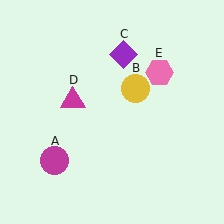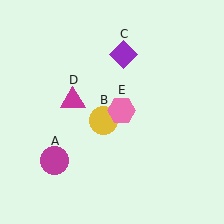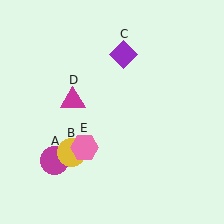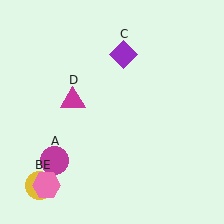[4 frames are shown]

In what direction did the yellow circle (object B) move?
The yellow circle (object B) moved down and to the left.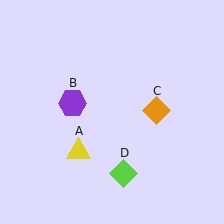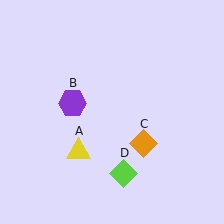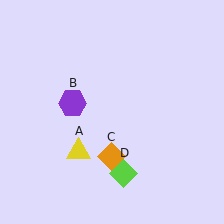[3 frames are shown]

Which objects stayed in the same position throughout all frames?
Yellow triangle (object A) and purple hexagon (object B) and lime diamond (object D) remained stationary.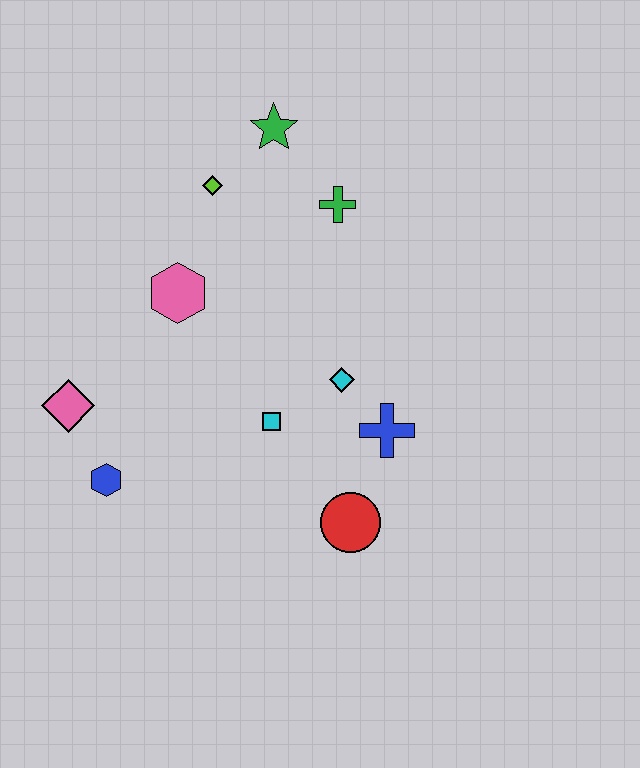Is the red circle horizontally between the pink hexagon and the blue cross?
Yes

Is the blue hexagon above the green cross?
No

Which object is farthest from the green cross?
The blue hexagon is farthest from the green cross.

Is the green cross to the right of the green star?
Yes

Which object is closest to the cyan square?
The cyan diamond is closest to the cyan square.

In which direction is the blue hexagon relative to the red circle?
The blue hexagon is to the left of the red circle.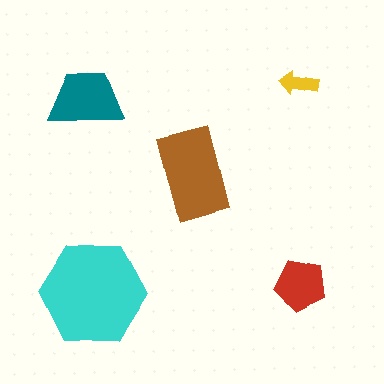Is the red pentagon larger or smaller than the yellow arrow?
Larger.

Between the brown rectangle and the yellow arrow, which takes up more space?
The brown rectangle.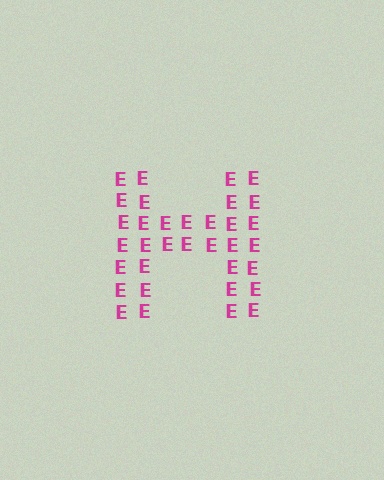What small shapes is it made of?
It is made of small letter E's.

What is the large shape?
The large shape is the letter H.